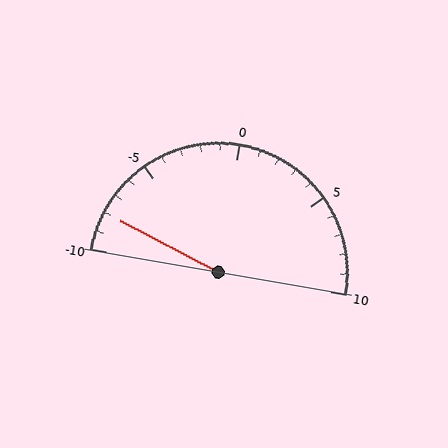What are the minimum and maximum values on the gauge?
The gauge ranges from -10 to 10.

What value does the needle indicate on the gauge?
The needle indicates approximately -8.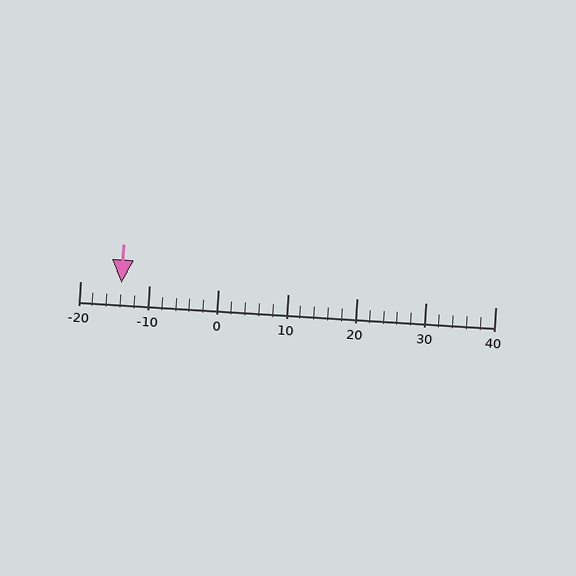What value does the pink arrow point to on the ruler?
The pink arrow points to approximately -14.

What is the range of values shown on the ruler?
The ruler shows values from -20 to 40.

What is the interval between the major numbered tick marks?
The major tick marks are spaced 10 units apart.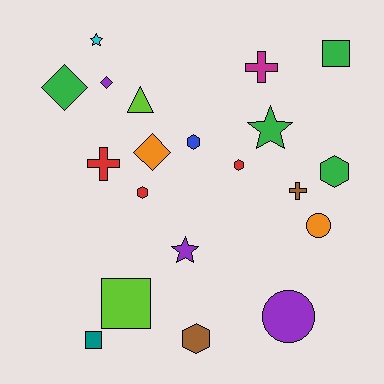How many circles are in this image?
There are 2 circles.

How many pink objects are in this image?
There are no pink objects.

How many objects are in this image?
There are 20 objects.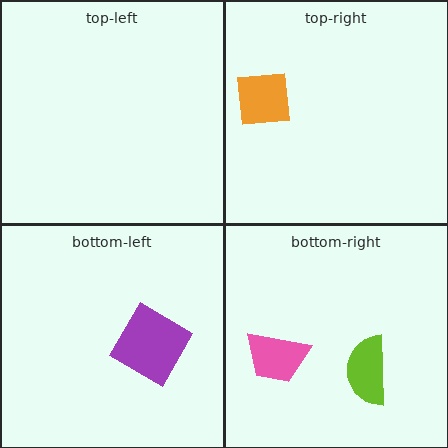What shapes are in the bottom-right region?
The lime semicircle, the pink trapezoid.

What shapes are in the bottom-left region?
The purple square.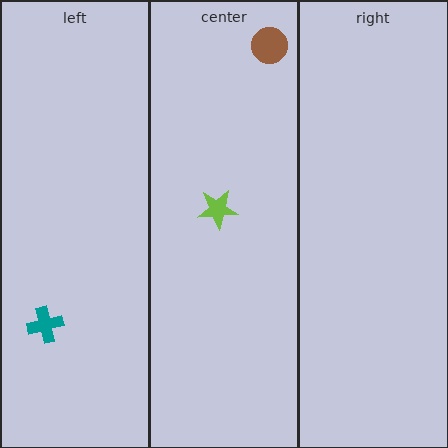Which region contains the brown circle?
The center region.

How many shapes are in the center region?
2.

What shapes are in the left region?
The teal cross.